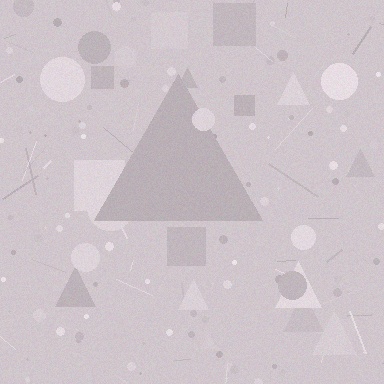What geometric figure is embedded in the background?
A triangle is embedded in the background.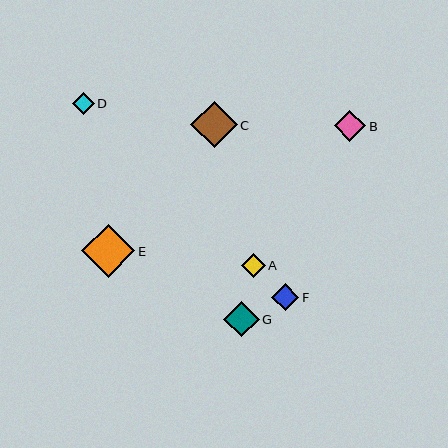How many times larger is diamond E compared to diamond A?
Diamond E is approximately 2.2 times the size of diamond A.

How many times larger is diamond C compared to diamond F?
Diamond C is approximately 1.7 times the size of diamond F.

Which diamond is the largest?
Diamond E is the largest with a size of approximately 53 pixels.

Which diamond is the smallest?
Diamond D is the smallest with a size of approximately 22 pixels.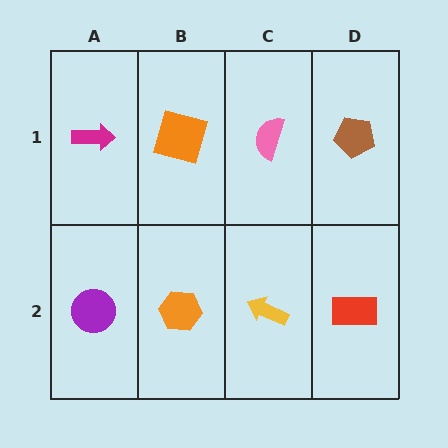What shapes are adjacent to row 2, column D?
A brown pentagon (row 1, column D), a yellow arrow (row 2, column C).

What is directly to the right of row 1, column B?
A pink semicircle.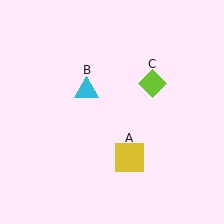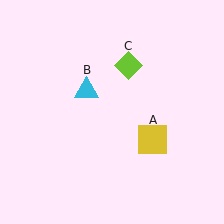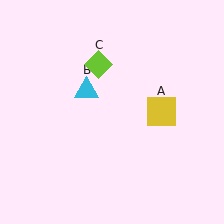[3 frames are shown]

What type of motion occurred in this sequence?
The yellow square (object A), lime diamond (object C) rotated counterclockwise around the center of the scene.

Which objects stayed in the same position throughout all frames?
Cyan triangle (object B) remained stationary.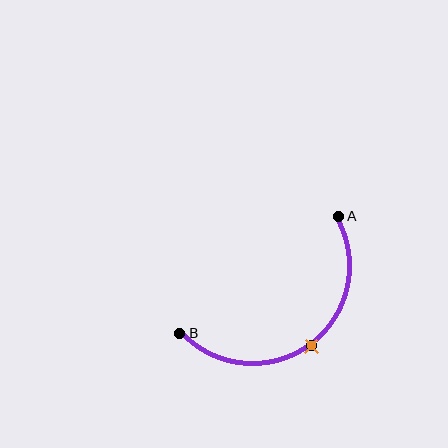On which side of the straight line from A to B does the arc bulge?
The arc bulges below and to the right of the straight line connecting A and B.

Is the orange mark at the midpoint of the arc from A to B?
Yes. The orange mark lies on the arc at equal arc-length from both A and B — it is the arc midpoint.